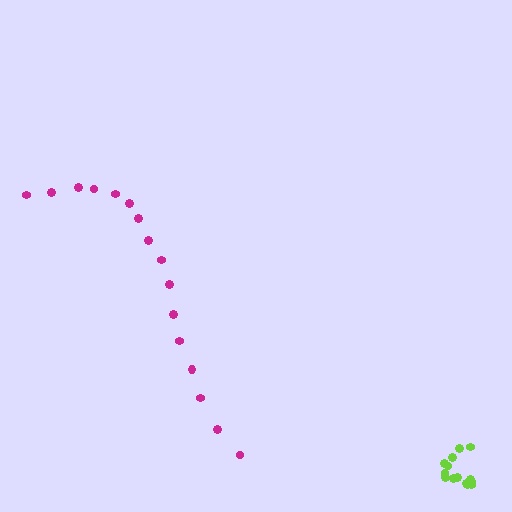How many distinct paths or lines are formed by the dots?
There are 2 distinct paths.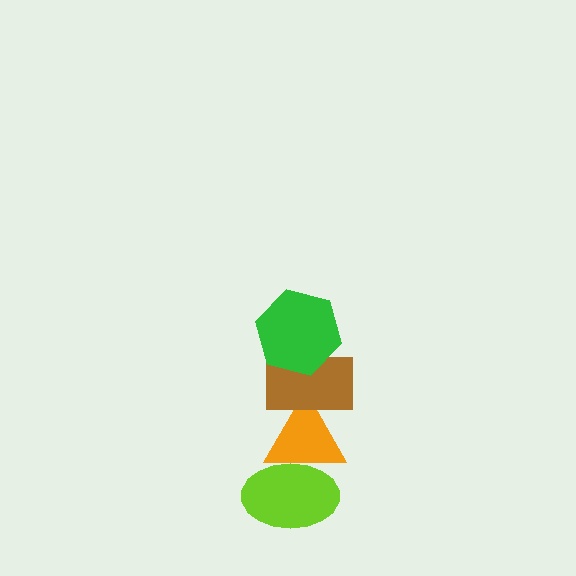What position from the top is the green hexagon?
The green hexagon is 1st from the top.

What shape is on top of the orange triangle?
The brown rectangle is on top of the orange triangle.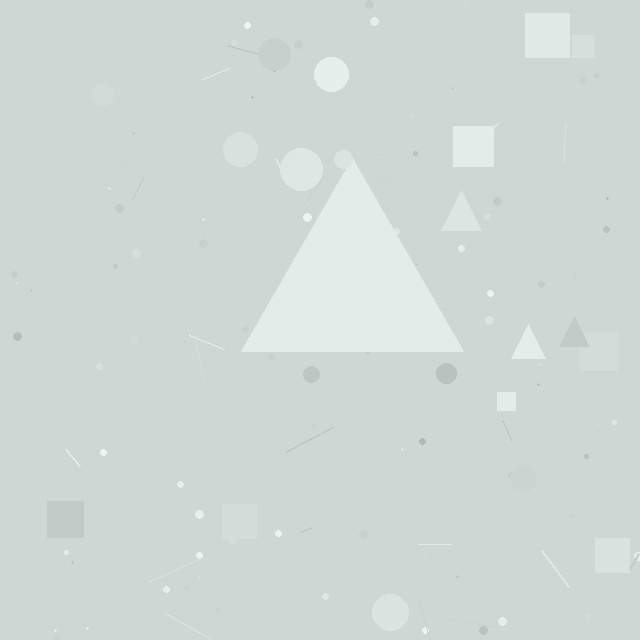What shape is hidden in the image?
A triangle is hidden in the image.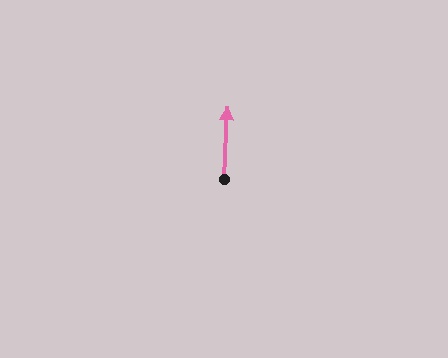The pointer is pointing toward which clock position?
Roughly 12 o'clock.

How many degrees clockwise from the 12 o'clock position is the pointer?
Approximately 3 degrees.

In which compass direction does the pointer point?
North.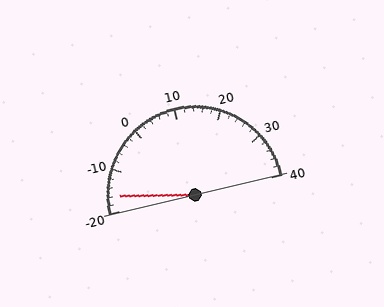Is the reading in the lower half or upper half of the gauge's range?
The reading is in the lower half of the range (-20 to 40).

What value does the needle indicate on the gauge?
The needle indicates approximately -16.